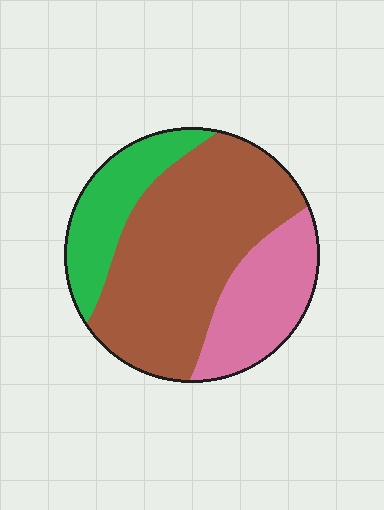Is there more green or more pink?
Pink.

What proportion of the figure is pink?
Pink takes up between a sixth and a third of the figure.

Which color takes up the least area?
Green, at roughly 20%.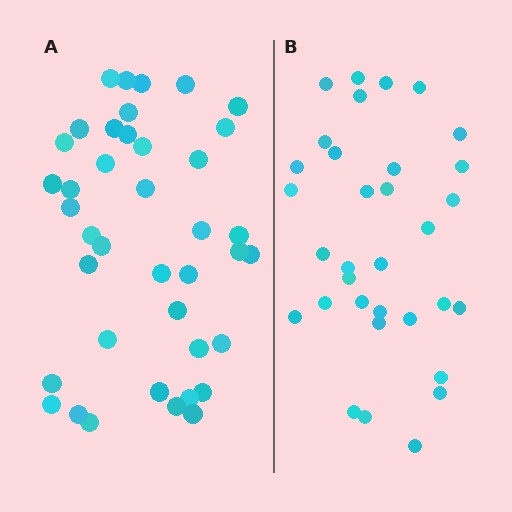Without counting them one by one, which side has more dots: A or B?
Region A (the left region) has more dots.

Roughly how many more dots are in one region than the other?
Region A has roughly 8 or so more dots than region B.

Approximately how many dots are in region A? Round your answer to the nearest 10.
About 40 dots.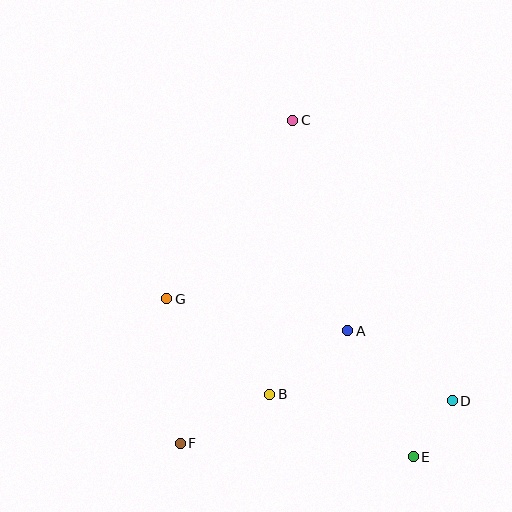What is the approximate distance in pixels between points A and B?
The distance between A and B is approximately 100 pixels.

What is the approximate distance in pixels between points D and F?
The distance between D and F is approximately 275 pixels.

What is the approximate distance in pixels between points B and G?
The distance between B and G is approximately 141 pixels.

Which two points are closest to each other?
Points D and E are closest to each other.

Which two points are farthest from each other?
Points C and E are farthest from each other.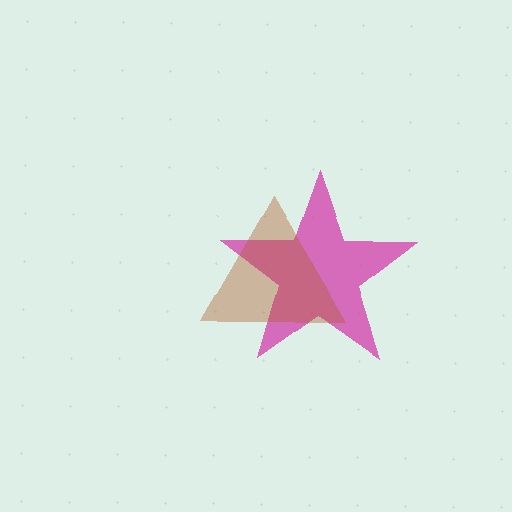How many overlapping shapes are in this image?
There are 2 overlapping shapes in the image.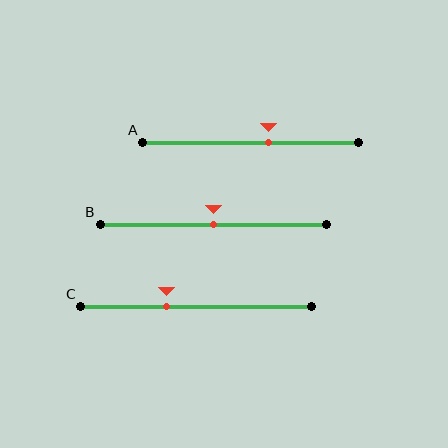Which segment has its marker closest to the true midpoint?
Segment B has its marker closest to the true midpoint.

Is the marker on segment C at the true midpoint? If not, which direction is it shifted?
No, the marker on segment C is shifted to the left by about 13% of the segment length.